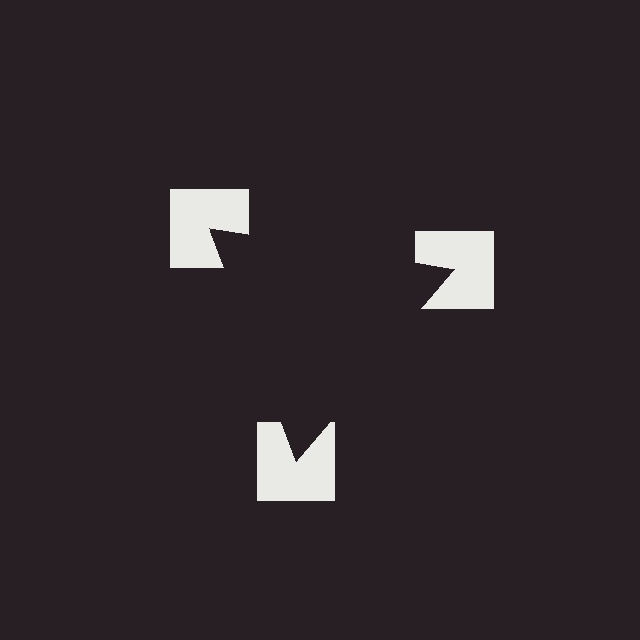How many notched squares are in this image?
There are 3 — one at each vertex of the illusory triangle.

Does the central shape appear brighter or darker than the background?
It typically appears slightly darker than the background, even though no actual brightness change is drawn.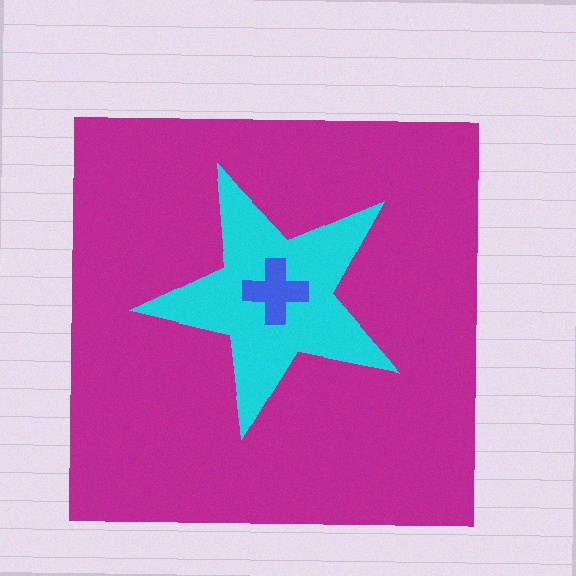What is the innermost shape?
The blue cross.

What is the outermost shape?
The magenta square.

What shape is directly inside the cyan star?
The blue cross.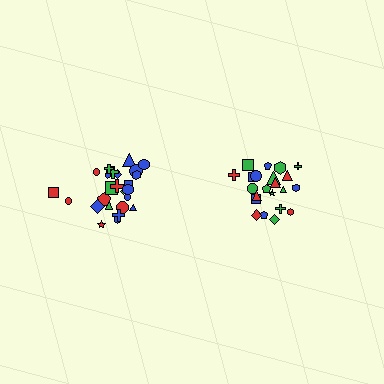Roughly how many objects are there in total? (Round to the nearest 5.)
Roughly 45 objects in total.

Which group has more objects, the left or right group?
The left group.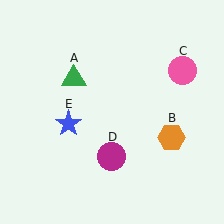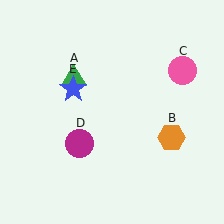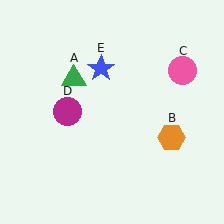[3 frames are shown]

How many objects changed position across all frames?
2 objects changed position: magenta circle (object D), blue star (object E).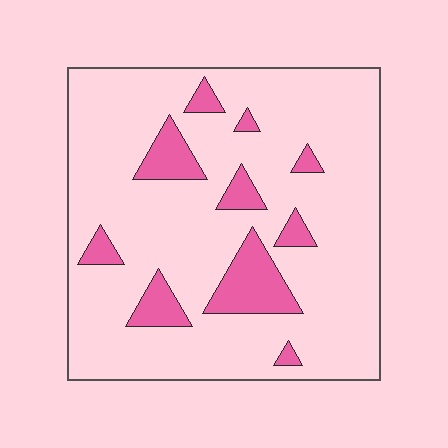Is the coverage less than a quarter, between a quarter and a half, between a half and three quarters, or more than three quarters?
Less than a quarter.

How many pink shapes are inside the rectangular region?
10.